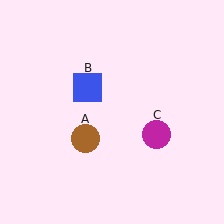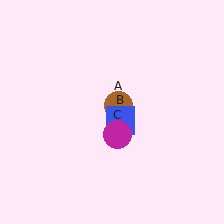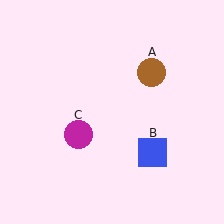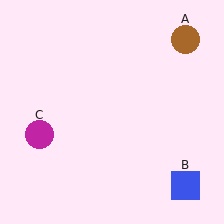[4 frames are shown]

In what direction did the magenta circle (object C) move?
The magenta circle (object C) moved left.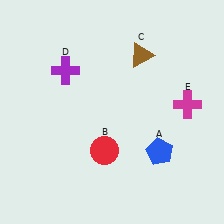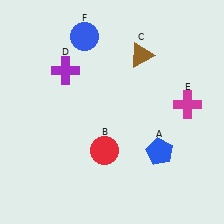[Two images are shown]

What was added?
A blue circle (F) was added in Image 2.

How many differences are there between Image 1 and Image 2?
There is 1 difference between the two images.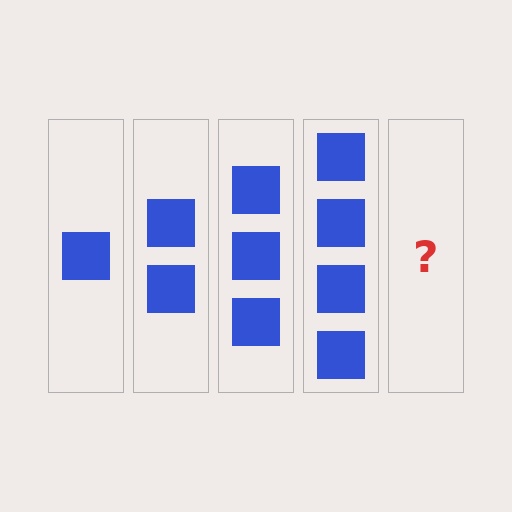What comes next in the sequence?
The next element should be 5 squares.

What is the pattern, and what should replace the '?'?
The pattern is that each step adds one more square. The '?' should be 5 squares.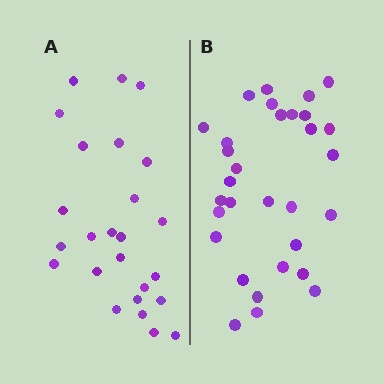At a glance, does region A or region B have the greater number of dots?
Region B (the right region) has more dots.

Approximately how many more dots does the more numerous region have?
Region B has about 6 more dots than region A.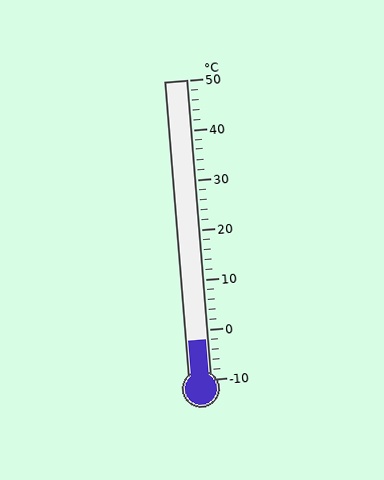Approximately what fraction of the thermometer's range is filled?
The thermometer is filled to approximately 15% of its range.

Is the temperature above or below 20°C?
The temperature is below 20°C.